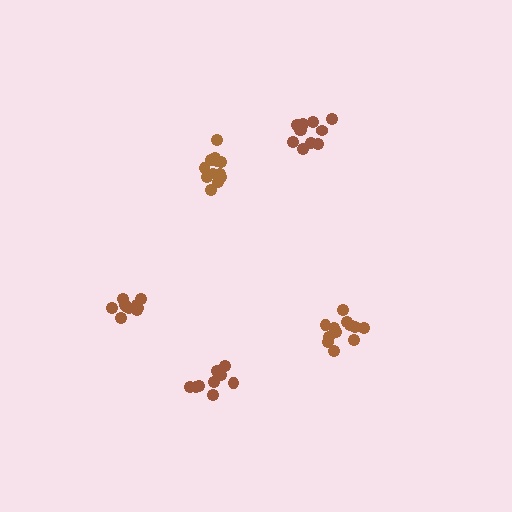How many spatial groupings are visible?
There are 5 spatial groupings.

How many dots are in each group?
Group 1: 12 dots, Group 2: 10 dots, Group 3: 12 dots, Group 4: 12 dots, Group 5: 9 dots (55 total).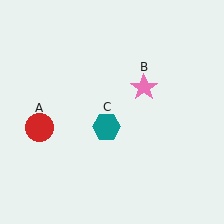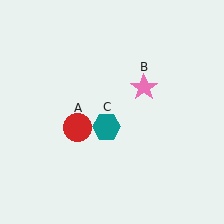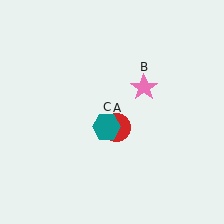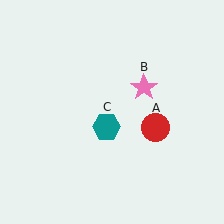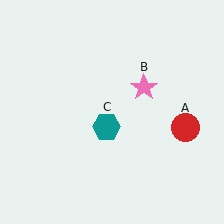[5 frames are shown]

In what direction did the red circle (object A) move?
The red circle (object A) moved right.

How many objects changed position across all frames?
1 object changed position: red circle (object A).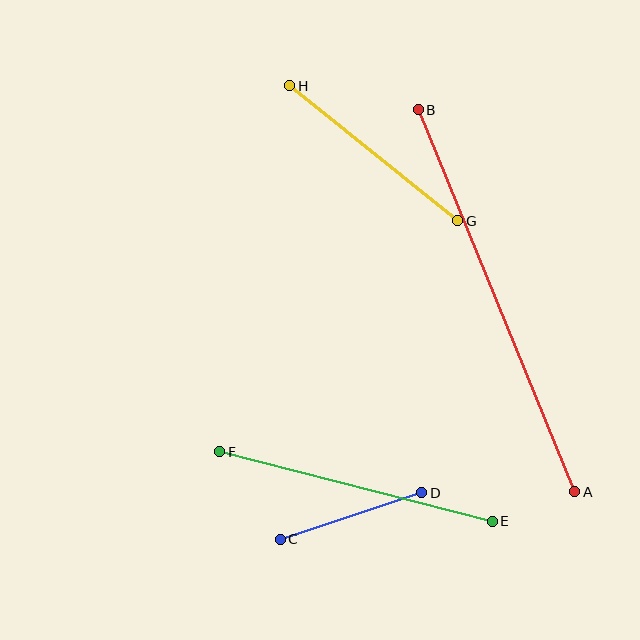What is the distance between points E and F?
The distance is approximately 281 pixels.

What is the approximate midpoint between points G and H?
The midpoint is at approximately (374, 153) pixels.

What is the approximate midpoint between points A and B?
The midpoint is at approximately (496, 301) pixels.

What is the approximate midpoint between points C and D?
The midpoint is at approximately (351, 516) pixels.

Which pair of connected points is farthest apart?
Points A and B are farthest apart.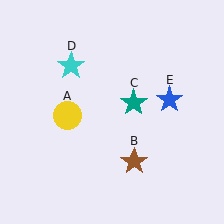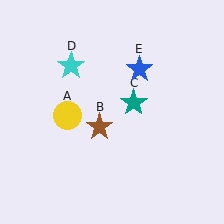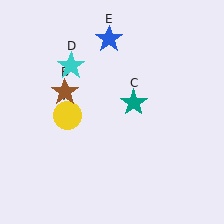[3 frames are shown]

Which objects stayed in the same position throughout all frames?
Yellow circle (object A) and teal star (object C) and cyan star (object D) remained stationary.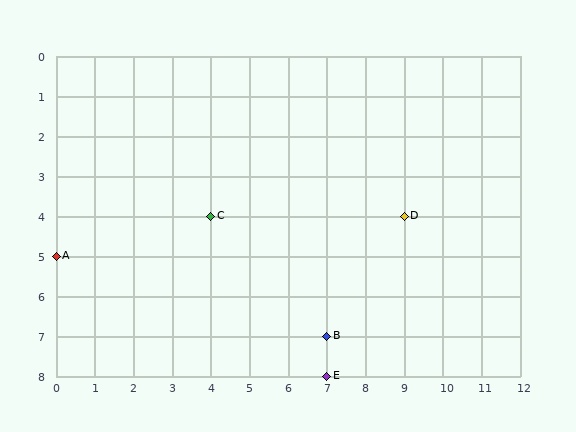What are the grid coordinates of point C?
Point C is at grid coordinates (4, 4).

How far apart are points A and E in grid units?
Points A and E are 7 columns and 3 rows apart (about 7.6 grid units diagonally).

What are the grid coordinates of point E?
Point E is at grid coordinates (7, 8).